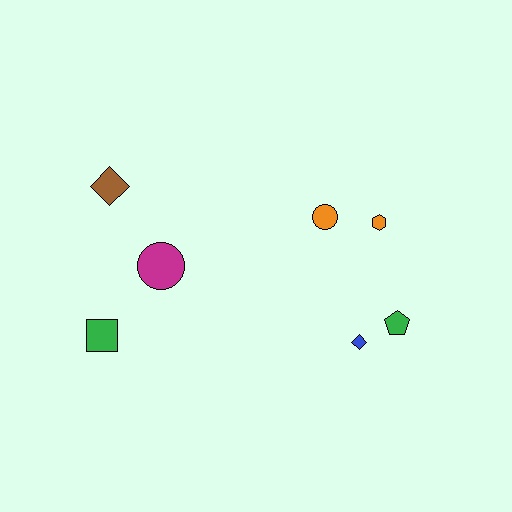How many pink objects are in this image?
There are no pink objects.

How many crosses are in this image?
There are no crosses.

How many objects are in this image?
There are 7 objects.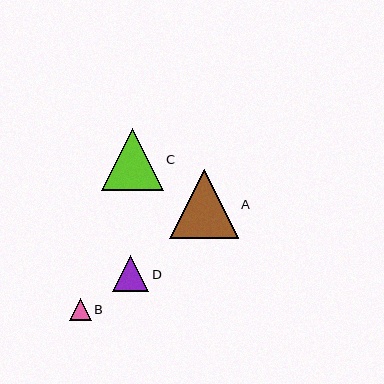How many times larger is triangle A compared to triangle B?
Triangle A is approximately 3.1 times the size of triangle B.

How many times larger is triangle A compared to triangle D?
Triangle A is approximately 1.9 times the size of triangle D.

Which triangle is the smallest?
Triangle B is the smallest with a size of approximately 22 pixels.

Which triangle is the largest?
Triangle A is the largest with a size of approximately 69 pixels.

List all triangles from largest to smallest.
From largest to smallest: A, C, D, B.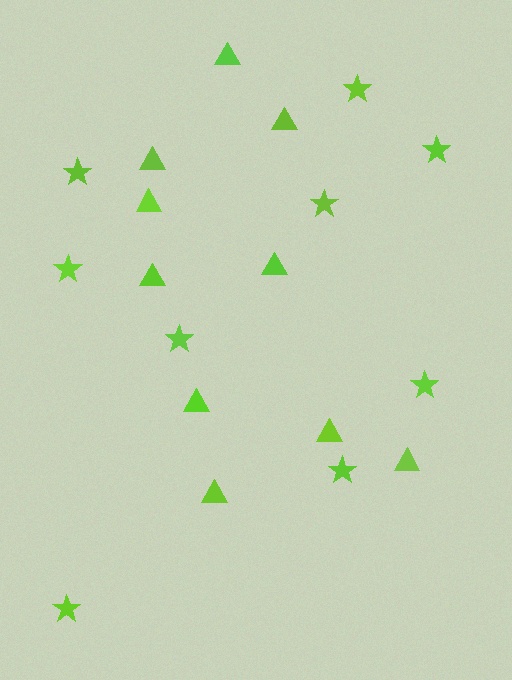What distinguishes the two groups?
There are 2 groups: one group of stars (9) and one group of triangles (10).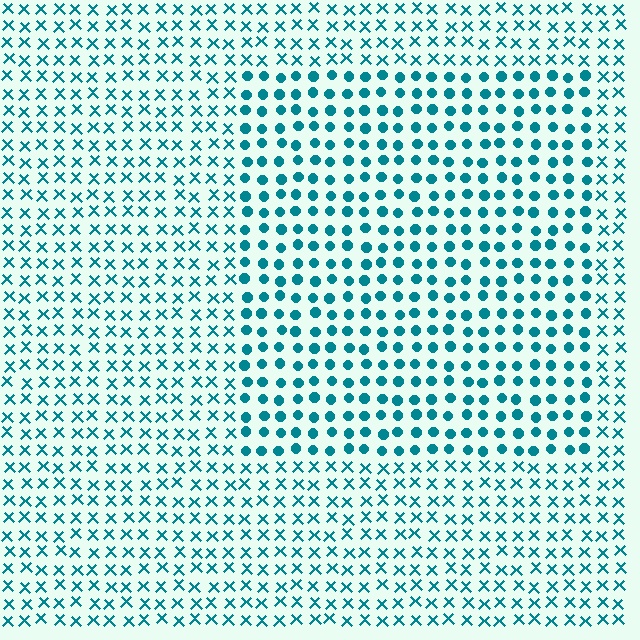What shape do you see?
I see a rectangle.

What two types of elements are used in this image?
The image uses circles inside the rectangle region and X marks outside it.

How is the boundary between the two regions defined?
The boundary is defined by a change in element shape: circles inside vs. X marks outside. All elements share the same color and spacing.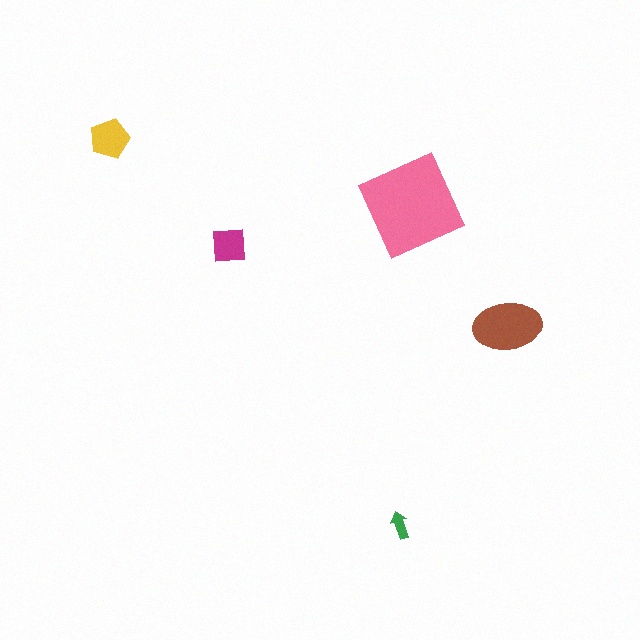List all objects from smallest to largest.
The green arrow, the magenta square, the yellow pentagon, the brown ellipse, the pink diamond.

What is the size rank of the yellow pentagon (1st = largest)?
3rd.